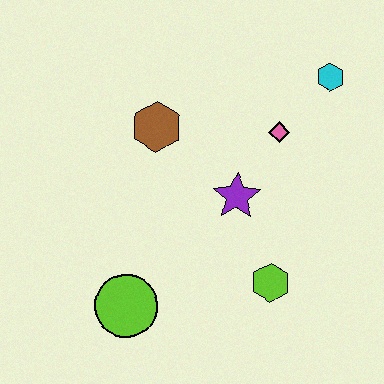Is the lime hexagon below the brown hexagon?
Yes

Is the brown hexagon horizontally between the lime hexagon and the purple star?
No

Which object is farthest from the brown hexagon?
The lime hexagon is farthest from the brown hexagon.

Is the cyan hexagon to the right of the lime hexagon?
Yes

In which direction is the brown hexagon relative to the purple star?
The brown hexagon is to the left of the purple star.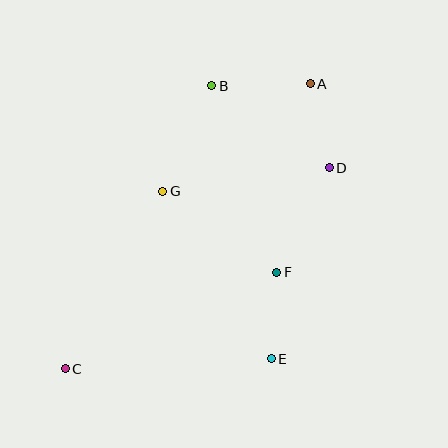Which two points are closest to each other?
Points A and D are closest to each other.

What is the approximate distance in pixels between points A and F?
The distance between A and F is approximately 191 pixels.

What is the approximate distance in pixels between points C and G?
The distance between C and G is approximately 203 pixels.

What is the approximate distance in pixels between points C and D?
The distance between C and D is approximately 332 pixels.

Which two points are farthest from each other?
Points A and C are farthest from each other.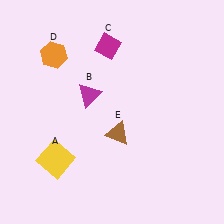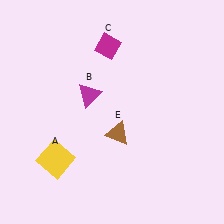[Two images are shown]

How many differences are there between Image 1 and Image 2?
There is 1 difference between the two images.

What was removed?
The orange hexagon (D) was removed in Image 2.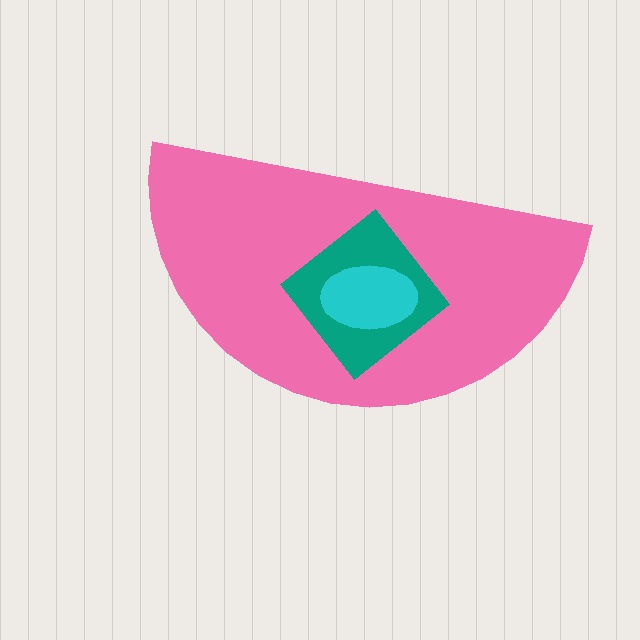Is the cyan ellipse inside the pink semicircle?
Yes.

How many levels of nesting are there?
3.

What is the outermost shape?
The pink semicircle.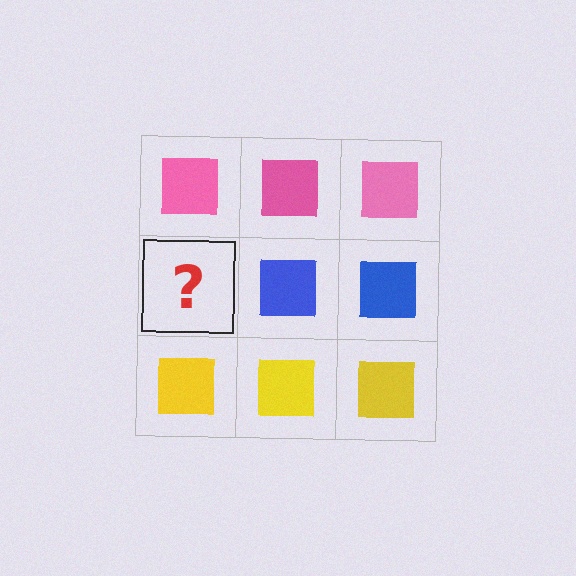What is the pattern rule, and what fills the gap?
The rule is that each row has a consistent color. The gap should be filled with a blue square.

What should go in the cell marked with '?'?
The missing cell should contain a blue square.